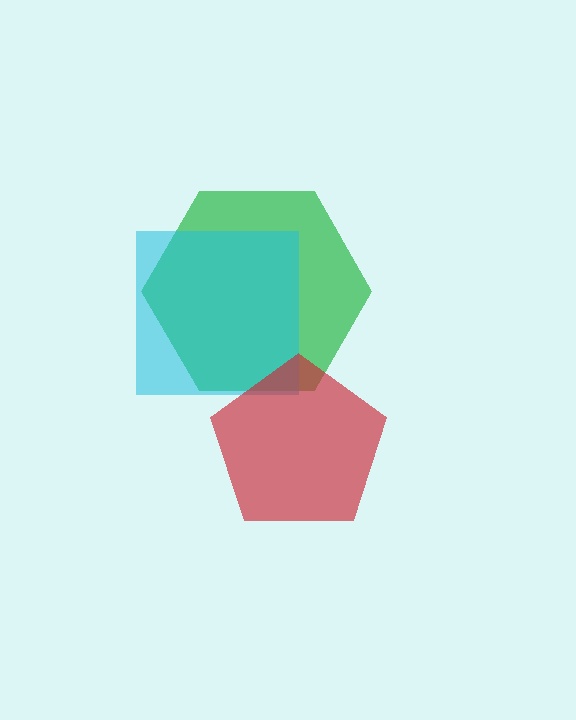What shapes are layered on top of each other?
The layered shapes are: a green hexagon, a cyan square, a red pentagon.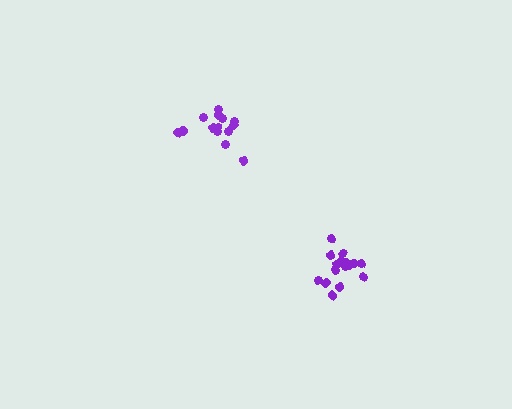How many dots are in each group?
Group 1: 17 dots, Group 2: 14 dots (31 total).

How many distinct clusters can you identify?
There are 2 distinct clusters.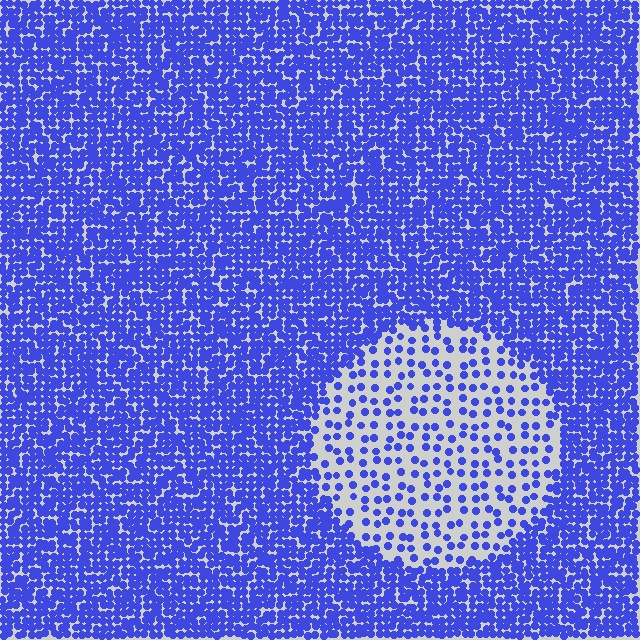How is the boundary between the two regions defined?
The boundary is defined by a change in element density (approximately 3.0x ratio). All elements are the same color, size, and shape.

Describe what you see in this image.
The image contains small blue elements arranged at two different densities. A circle-shaped region is visible where the elements are less densely packed than the surrounding area.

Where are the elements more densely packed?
The elements are more densely packed outside the circle boundary.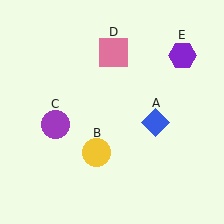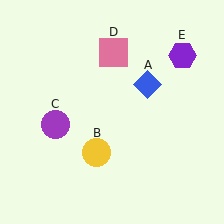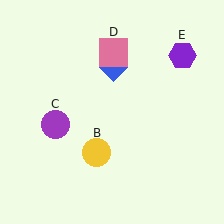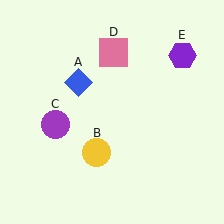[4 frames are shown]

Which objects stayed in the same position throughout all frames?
Yellow circle (object B) and purple circle (object C) and pink square (object D) and purple hexagon (object E) remained stationary.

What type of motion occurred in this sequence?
The blue diamond (object A) rotated counterclockwise around the center of the scene.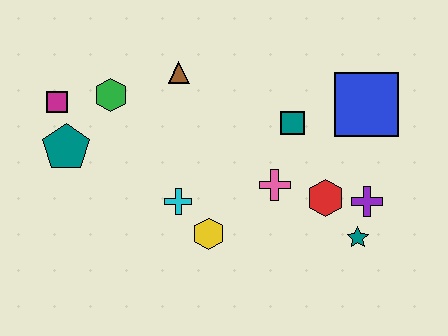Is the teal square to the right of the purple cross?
No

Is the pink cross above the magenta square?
No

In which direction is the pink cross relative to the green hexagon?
The pink cross is to the right of the green hexagon.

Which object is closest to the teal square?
The pink cross is closest to the teal square.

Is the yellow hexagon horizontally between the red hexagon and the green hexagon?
Yes